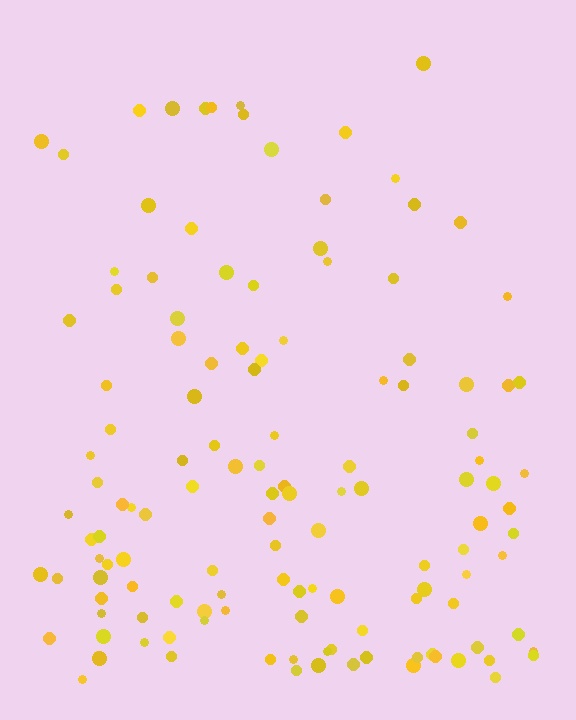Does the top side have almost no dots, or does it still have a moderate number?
Still a moderate number, just noticeably fewer than the bottom.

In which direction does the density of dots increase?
From top to bottom, with the bottom side densest.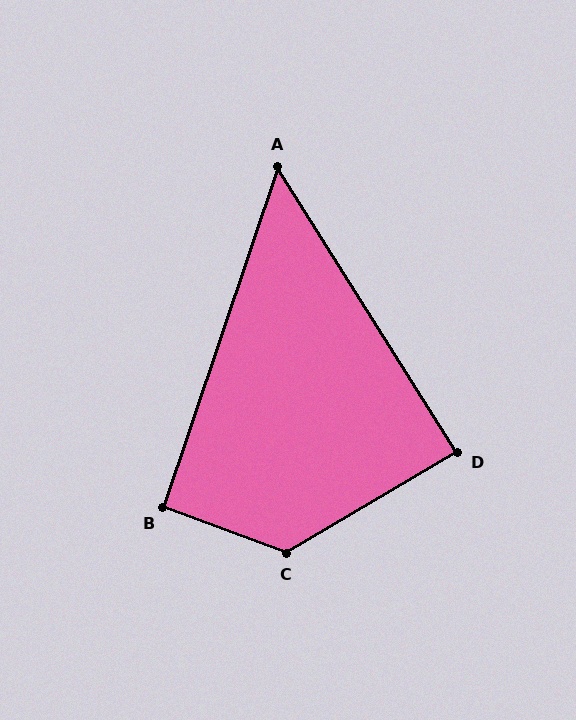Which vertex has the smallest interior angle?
A, at approximately 51 degrees.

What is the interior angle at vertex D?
Approximately 88 degrees (approximately right).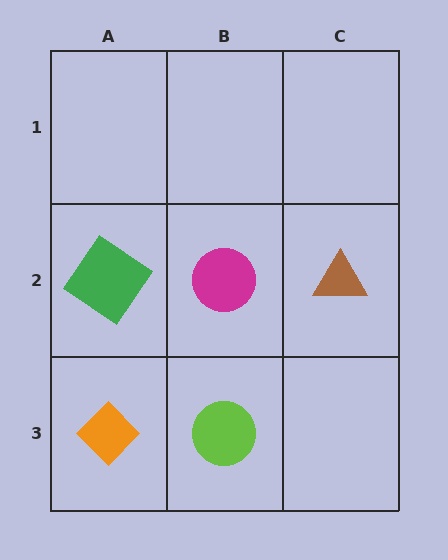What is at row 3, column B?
A lime circle.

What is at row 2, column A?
A green diamond.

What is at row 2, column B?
A magenta circle.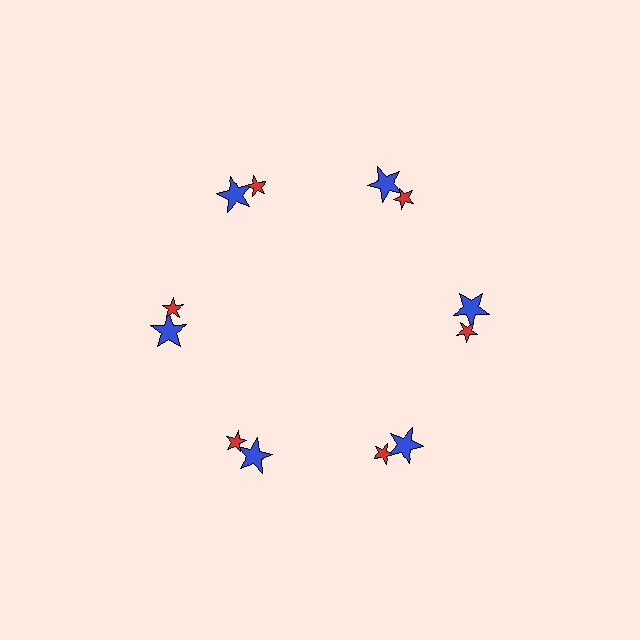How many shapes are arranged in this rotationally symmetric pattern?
There are 12 shapes, arranged in 6 groups of 2.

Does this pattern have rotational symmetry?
Yes, this pattern has 6-fold rotational symmetry. It looks the same after rotating 60 degrees around the center.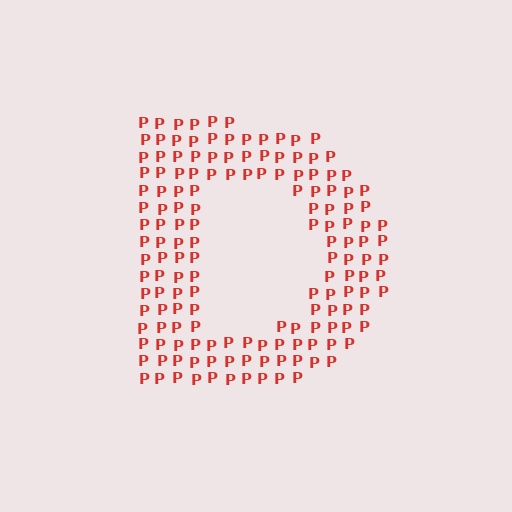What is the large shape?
The large shape is the letter D.